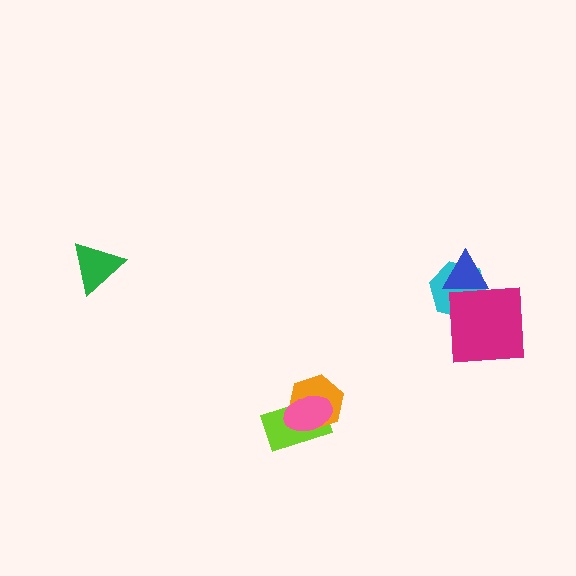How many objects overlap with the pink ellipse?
2 objects overlap with the pink ellipse.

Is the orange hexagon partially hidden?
Yes, it is partially covered by another shape.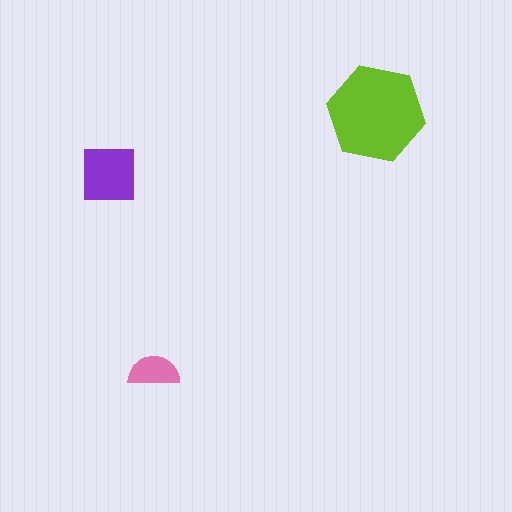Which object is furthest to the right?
The lime hexagon is rightmost.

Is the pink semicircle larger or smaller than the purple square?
Smaller.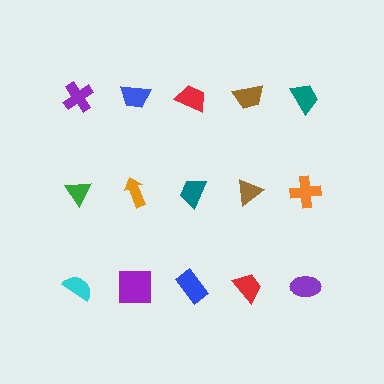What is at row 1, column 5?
A teal trapezoid.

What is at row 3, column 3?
A blue rectangle.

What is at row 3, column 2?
A purple square.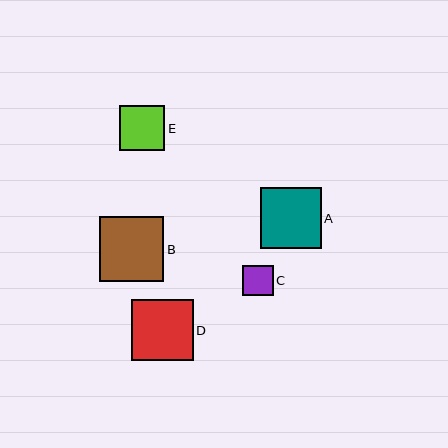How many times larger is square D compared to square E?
Square D is approximately 1.4 times the size of square E.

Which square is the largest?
Square B is the largest with a size of approximately 65 pixels.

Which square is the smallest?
Square C is the smallest with a size of approximately 30 pixels.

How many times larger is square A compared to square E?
Square A is approximately 1.3 times the size of square E.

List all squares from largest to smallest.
From largest to smallest: B, D, A, E, C.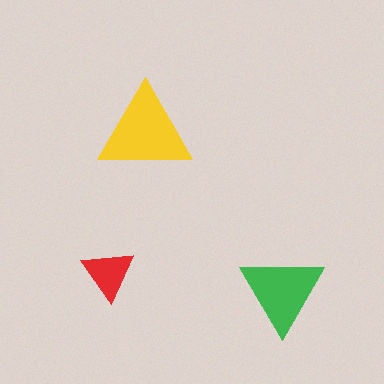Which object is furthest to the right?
The green triangle is rightmost.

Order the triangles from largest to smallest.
the yellow one, the green one, the red one.